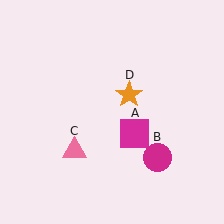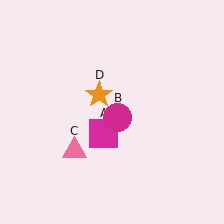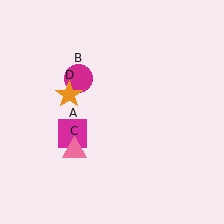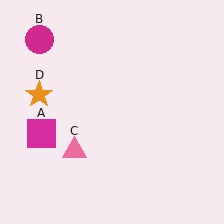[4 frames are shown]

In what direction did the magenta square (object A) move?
The magenta square (object A) moved left.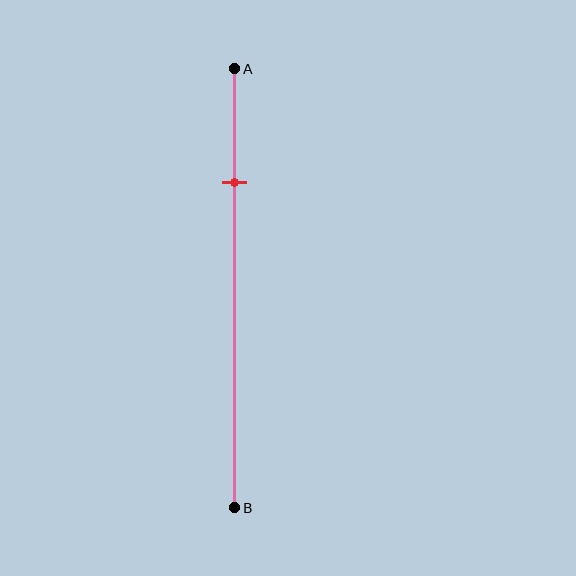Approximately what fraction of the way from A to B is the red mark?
The red mark is approximately 25% of the way from A to B.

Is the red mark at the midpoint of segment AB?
No, the mark is at about 25% from A, not at the 50% midpoint.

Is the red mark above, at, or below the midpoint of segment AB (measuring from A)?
The red mark is above the midpoint of segment AB.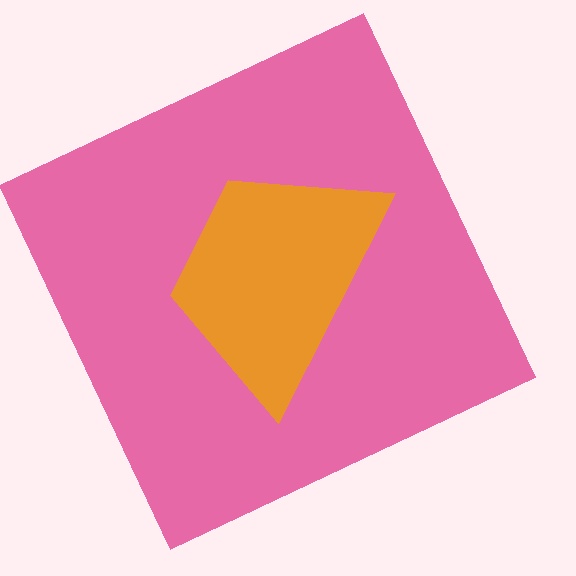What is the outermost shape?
The pink square.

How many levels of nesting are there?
2.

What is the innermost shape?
The orange trapezoid.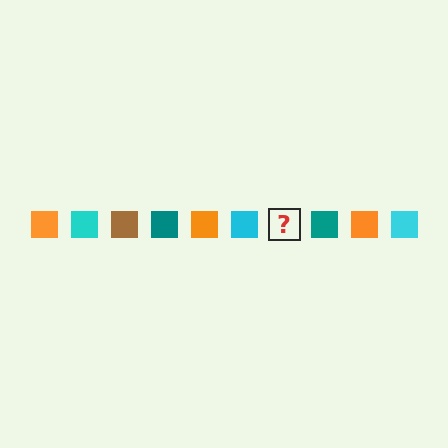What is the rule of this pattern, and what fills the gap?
The rule is that the pattern cycles through orange, cyan, brown, teal squares. The gap should be filled with a brown square.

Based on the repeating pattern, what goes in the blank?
The blank should be a brown square.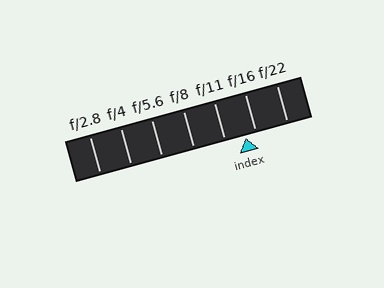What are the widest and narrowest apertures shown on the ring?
The widest aperture shown is f/2.8 and the narrowest is f/22.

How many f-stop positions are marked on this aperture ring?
There are 7 f-stop positions marked.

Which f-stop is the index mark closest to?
The index mark is closest to f/16.